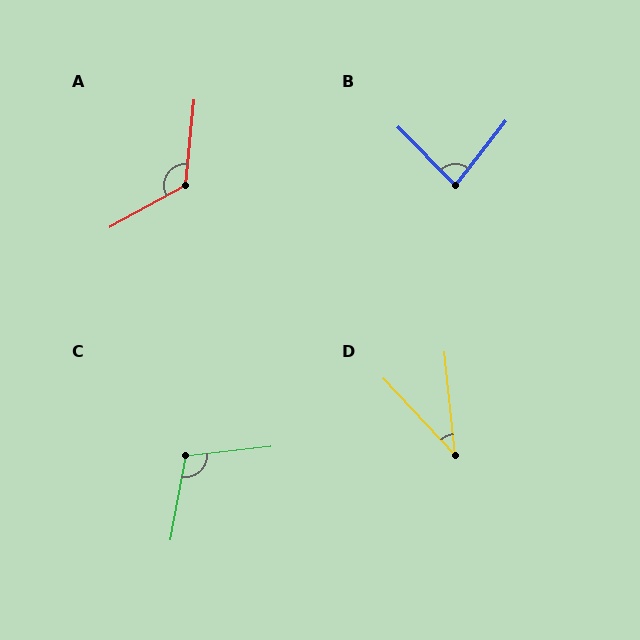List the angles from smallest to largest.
D (37°), B (82°), C (107°), A (124°).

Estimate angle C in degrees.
Approximately 107 degrees.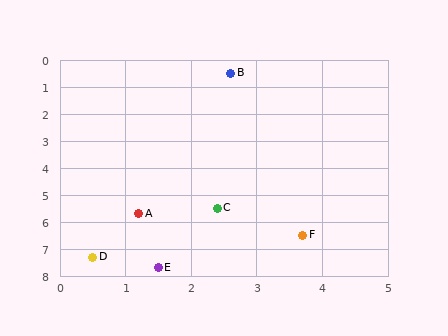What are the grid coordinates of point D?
Point D is at approximately (0.5, 7.3).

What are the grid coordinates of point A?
Point A is at approximately (1.2, 5.7).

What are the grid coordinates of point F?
Point F is at approximately (3.7, 6.5).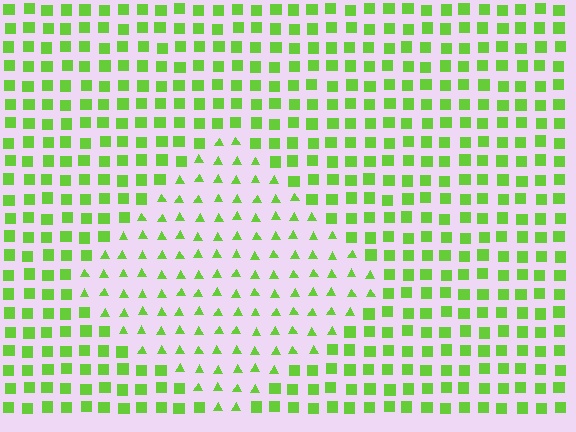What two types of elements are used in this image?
The image uses triangles inside the diamond region and squares outside it.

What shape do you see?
I see a diamond.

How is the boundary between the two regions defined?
The boundary is defined by a change in element shape: triangles inside vs. squares outside. All elements share the same color and spacing.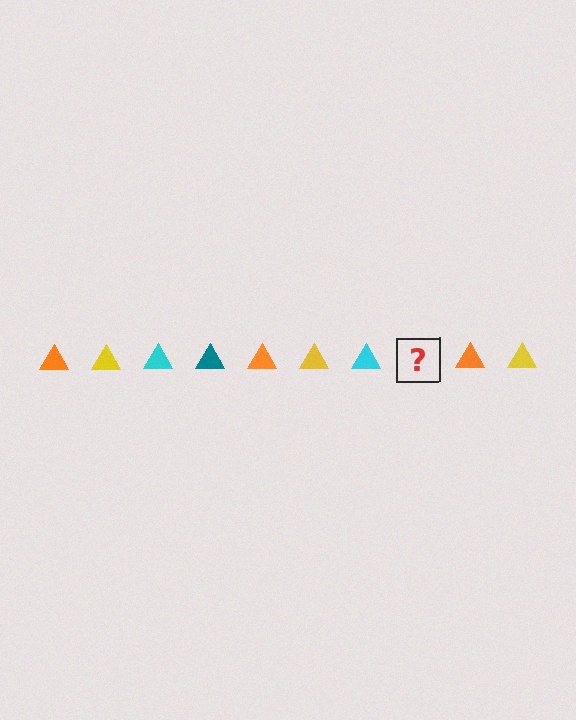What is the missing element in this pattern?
The missing element is a teal triangle.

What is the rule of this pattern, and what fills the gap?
The rule is that the pattern cycles through orange, yellow, cyan, teal triangles. The gap should be filled with a teal triangle.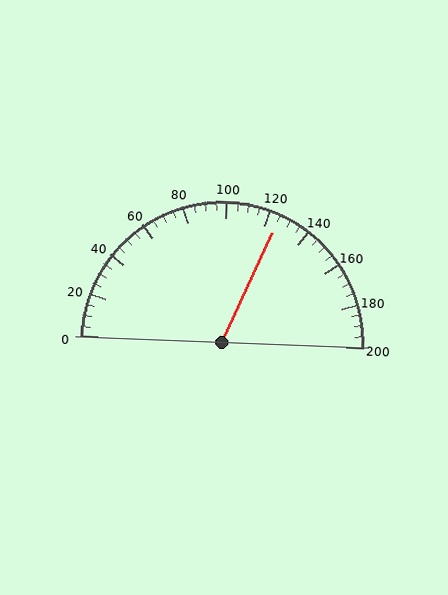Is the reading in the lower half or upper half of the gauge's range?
The reading is in the upper half of the range (0 to 200).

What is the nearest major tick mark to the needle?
The nearest major tick mark is 120.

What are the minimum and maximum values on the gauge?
The gauge ranges from 0 to 200.